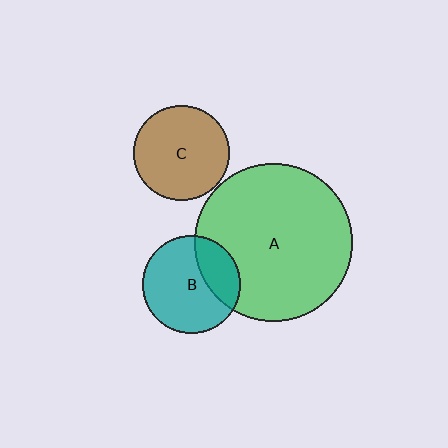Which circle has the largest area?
Circle A (green).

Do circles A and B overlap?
Yes.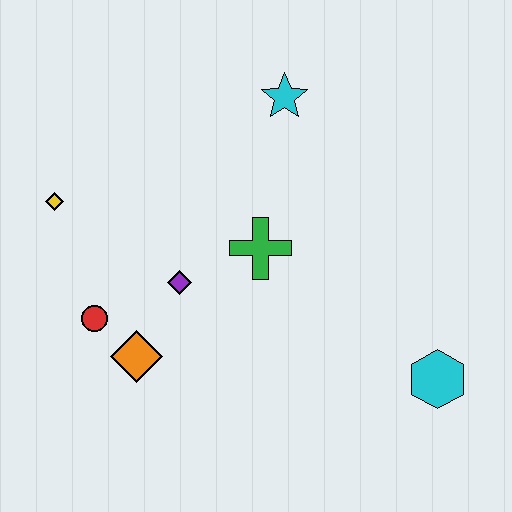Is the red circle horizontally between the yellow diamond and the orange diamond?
Yes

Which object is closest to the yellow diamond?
The red circle is closest to the yellow diamond.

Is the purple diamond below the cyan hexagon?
No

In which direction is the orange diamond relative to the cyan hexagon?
The orange diamond is to the left of the cyan hexagon.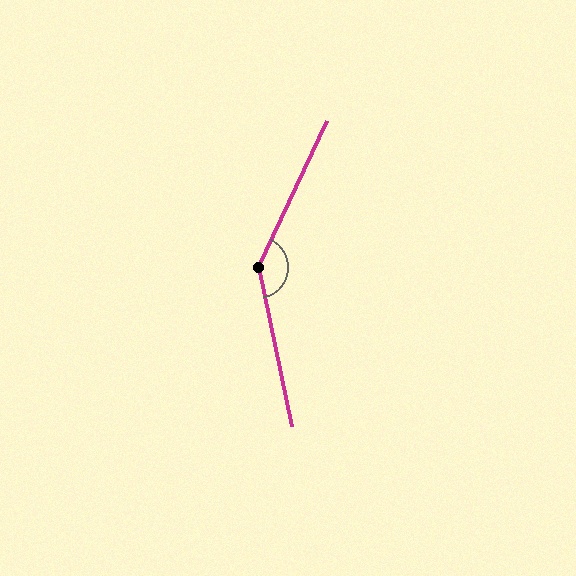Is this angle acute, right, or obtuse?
It is obtuse.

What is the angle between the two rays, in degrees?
Approximately 143 degrees.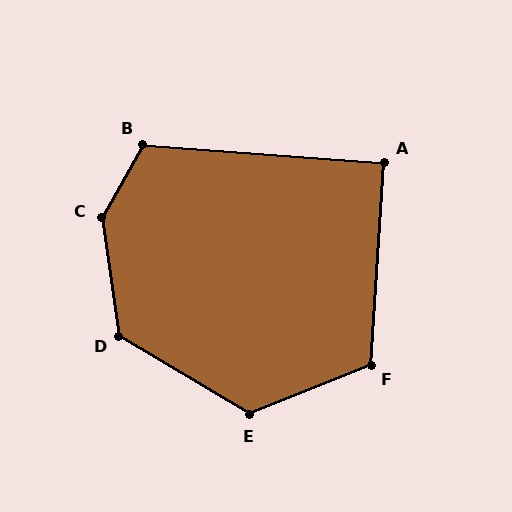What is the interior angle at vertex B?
Approximately 115 degrees (obtuse).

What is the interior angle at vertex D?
Approximately 129 degrees (obtuse).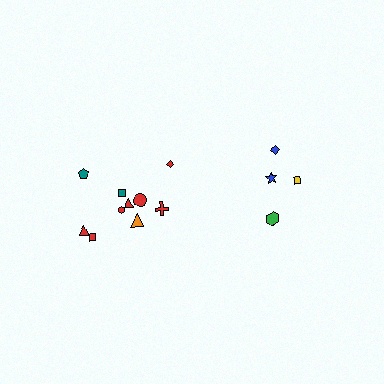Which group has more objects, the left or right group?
The left group.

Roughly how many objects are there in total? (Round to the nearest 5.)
Roughly 15 objects in total.